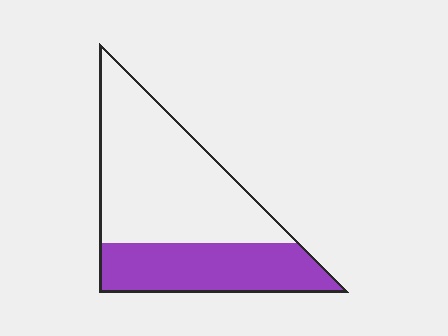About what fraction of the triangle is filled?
About three eighths (3/8).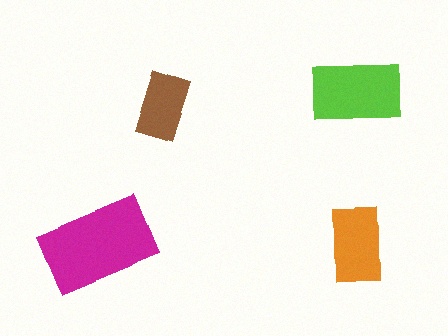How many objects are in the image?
There are 4 objects in the image.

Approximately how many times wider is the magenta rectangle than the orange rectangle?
About 1.5 times wider.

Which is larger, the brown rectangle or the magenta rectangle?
The magenta one.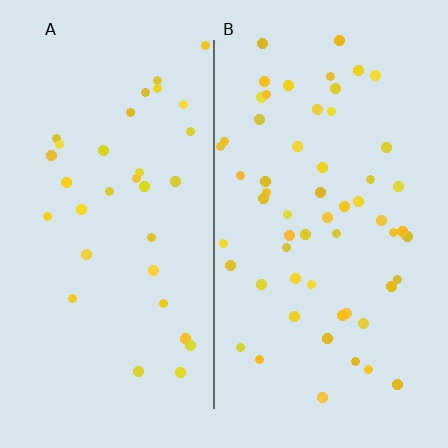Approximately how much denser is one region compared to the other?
Approximately 1.7× — region B over region A.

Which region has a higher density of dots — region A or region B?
B (the right).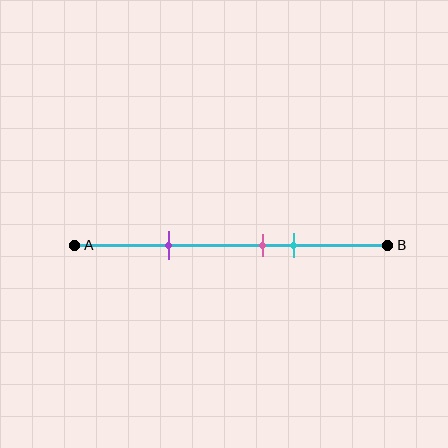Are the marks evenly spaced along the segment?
No, the marks are not evenly spaced.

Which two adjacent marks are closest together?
The pink and cyan marks are the closest adjacent pair.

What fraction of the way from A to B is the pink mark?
The pink mark is approximately 60% (0.6) of the way from A to B.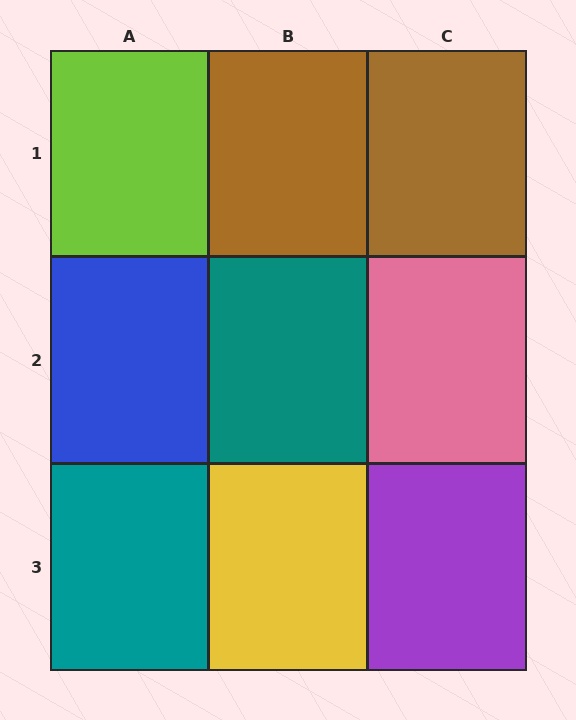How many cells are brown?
2 cells are brown.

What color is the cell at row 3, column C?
Purple.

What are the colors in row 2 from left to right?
Blue, teal, pink.